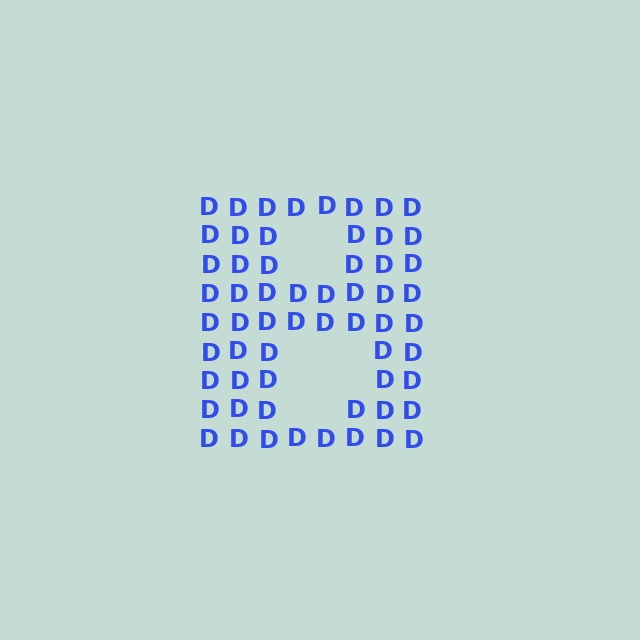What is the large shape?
The large shape is the letter B.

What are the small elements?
The small elements are letter D's.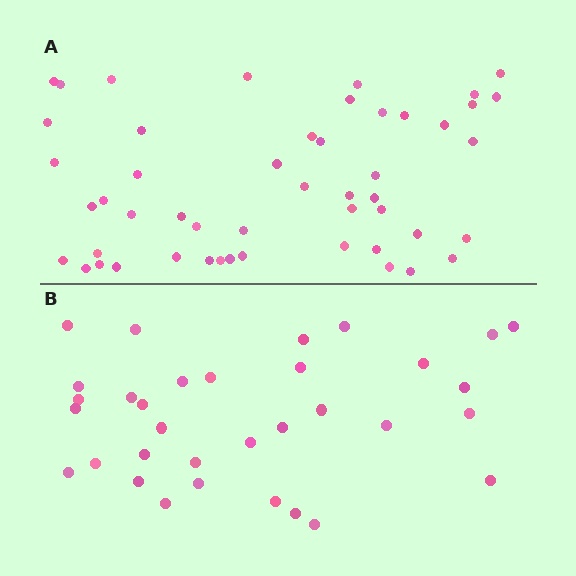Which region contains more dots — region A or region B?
Region A (the top region) has more dots.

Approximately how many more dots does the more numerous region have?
Region A has approximately 15 more dots than region B.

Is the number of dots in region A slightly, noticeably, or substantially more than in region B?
Region A has substantially more. The ratio is roughly 1.5 to 1.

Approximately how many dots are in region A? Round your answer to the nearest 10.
About 50 dots.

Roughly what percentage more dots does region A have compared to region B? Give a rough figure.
About 50% more.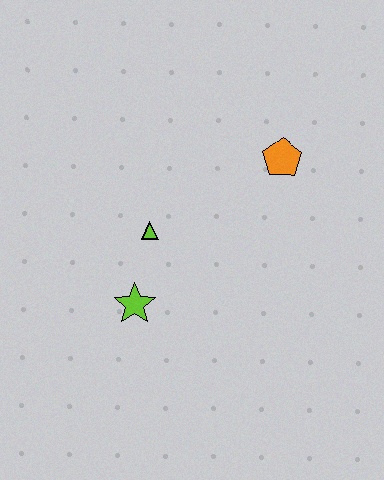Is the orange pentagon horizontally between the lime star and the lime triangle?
No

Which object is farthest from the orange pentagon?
The lime star is farthest from the orange pentagon.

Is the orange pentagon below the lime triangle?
No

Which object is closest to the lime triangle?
The lime star is closest to the lime triangle.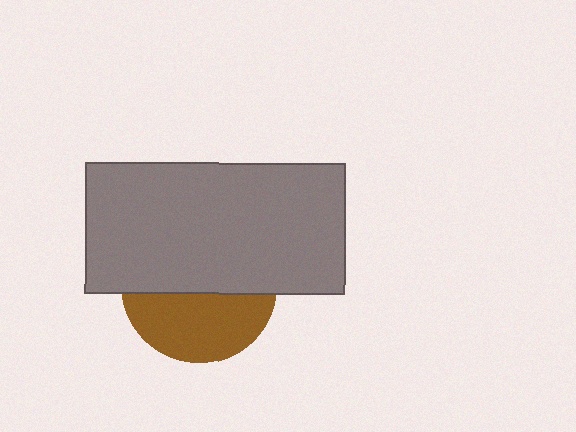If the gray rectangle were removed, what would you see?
You would see the complete brown circle.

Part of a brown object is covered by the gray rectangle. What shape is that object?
It is a circle.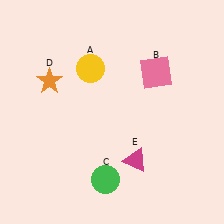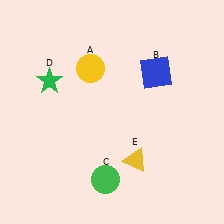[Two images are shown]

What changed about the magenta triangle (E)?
In Image 1, E is magenta. In Image 2, it changed to yellow.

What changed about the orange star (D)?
In Image 1, D is orange. In Image 2, it changed to green.